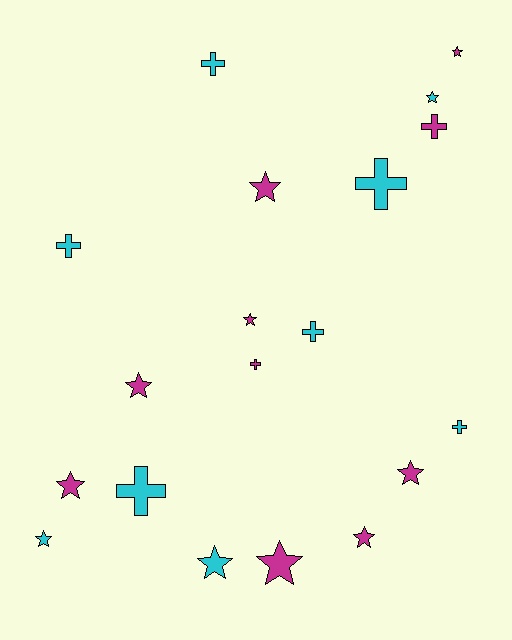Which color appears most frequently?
Magenta, with 10 objects.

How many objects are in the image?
There are 19 objects.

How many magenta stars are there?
There are 8 magenta stars.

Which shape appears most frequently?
Star, with 11 objects.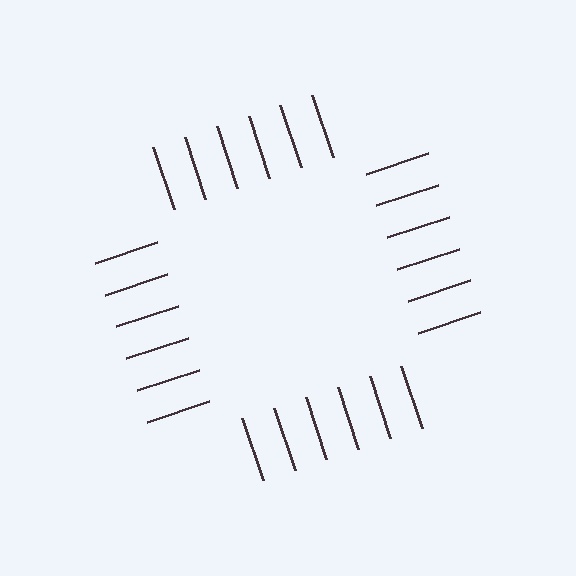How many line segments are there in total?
24 — 6 along each of the 4 edges.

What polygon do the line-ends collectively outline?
An illusory square — the line segments terminate on its edges but no continuous stroke is drawn.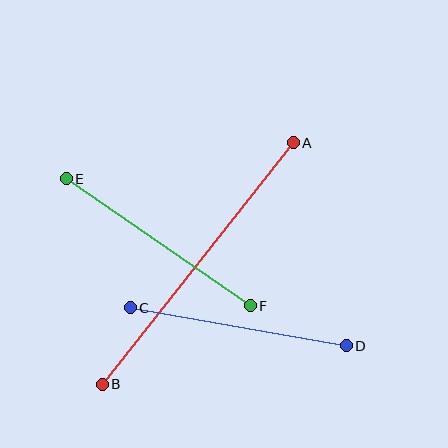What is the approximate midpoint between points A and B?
The midpoint is at approximately (198, 263) pixels.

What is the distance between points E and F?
The distance is approximately 224 pixels.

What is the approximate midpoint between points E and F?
The midpoint is at approximately (158, 242) pixels.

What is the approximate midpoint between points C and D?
The midpoint is at approximately (238, 327) pixels.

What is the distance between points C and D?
The distance is approximately 220 pixels.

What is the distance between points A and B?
The distance is approximately 308 pixels.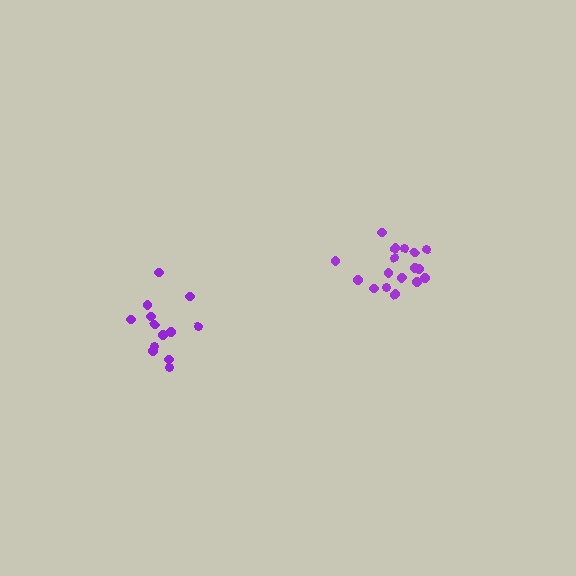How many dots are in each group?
Group 1: 13 dots, Group 2: 18 dots (31 total).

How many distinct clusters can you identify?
There are 2 distinct clusters.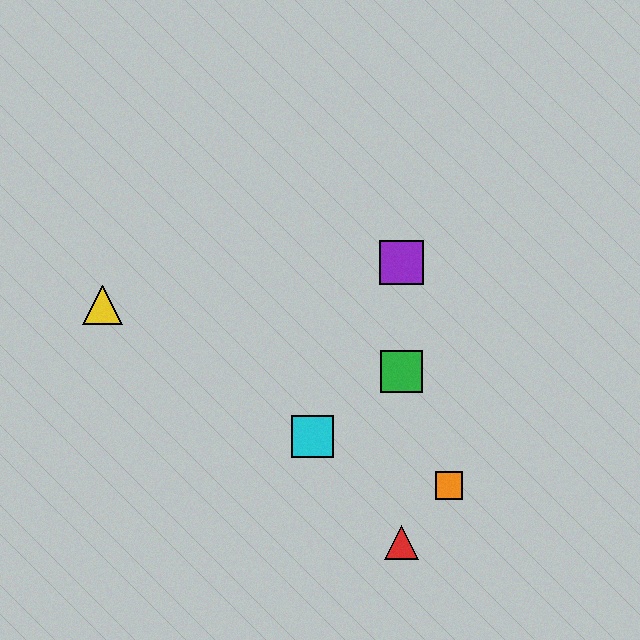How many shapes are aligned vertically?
4 shapes (the red triangle, the blue triangle, the green square, the purple square) are aligned vertically.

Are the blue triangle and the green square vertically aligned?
Yes, both are at x≈401.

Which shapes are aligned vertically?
The red triangle, the blue triangle, the green square, the purple square are aligned vertically.